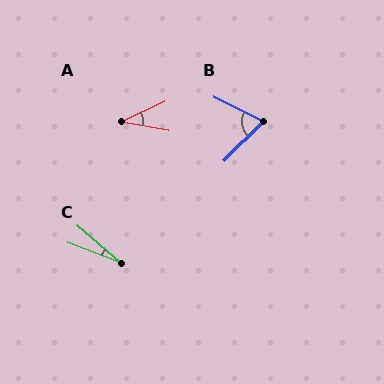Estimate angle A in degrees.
Approximately 37 degrees.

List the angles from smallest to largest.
C (20°), A (37°), B (71°).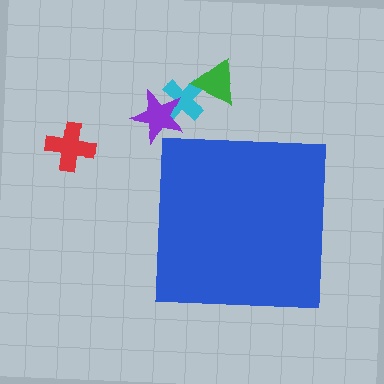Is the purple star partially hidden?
No, the purple star is fully visible.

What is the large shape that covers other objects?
A blue square.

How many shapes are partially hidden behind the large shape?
0 shapes are partially hidden.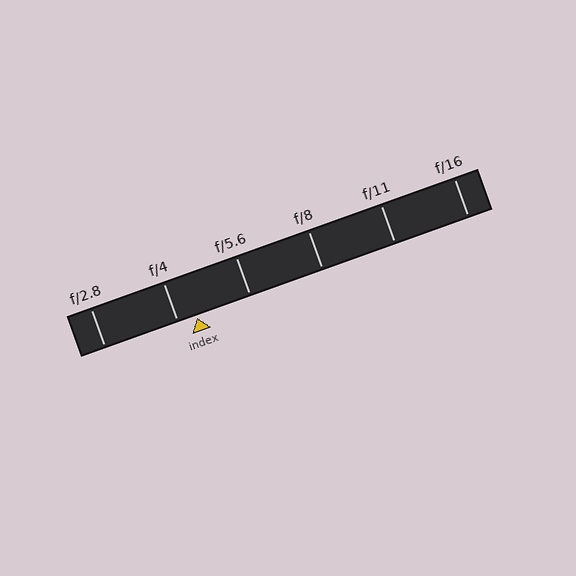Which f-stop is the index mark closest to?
The index mark is closest to f/4.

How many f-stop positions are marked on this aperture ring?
There are 6 f-stop positions marked.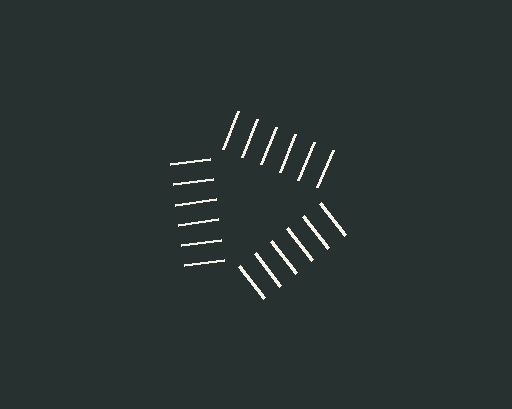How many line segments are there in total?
18 — 6 along each of the 3 edges.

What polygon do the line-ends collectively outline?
An illusory triangle — the line segments terminate on its edges but no continuous stroke is drawn.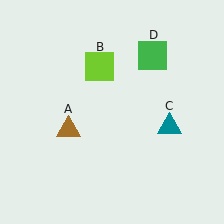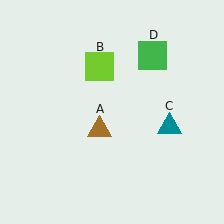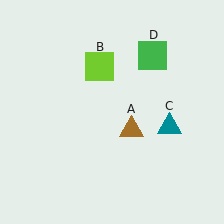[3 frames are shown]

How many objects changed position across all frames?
1 object changed position: brown triangle (object A).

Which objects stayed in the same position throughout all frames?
Lime square (object B) and teal triangle (object C) and green square (object D) remained stationary.